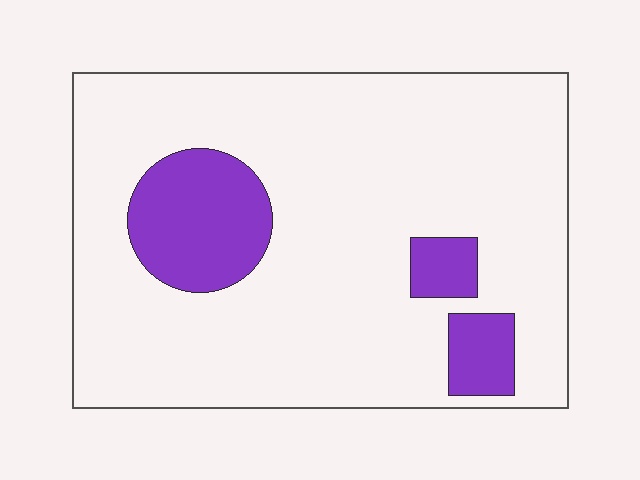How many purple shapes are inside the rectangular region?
3.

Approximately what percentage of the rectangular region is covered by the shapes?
Approximately 15%.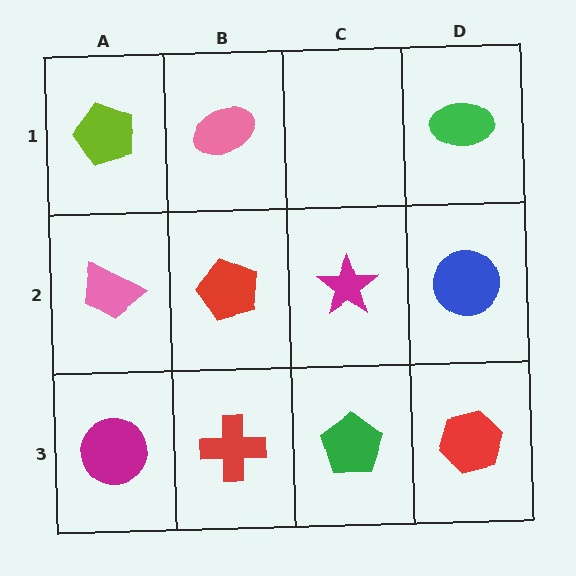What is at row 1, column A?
A lime pentagon.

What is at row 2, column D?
A blue circle.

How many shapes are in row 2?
4 shapes.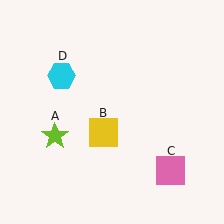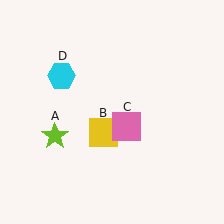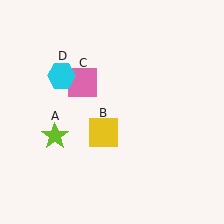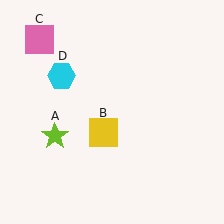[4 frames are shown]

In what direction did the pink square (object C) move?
The pink square (object C) moved up and to the left.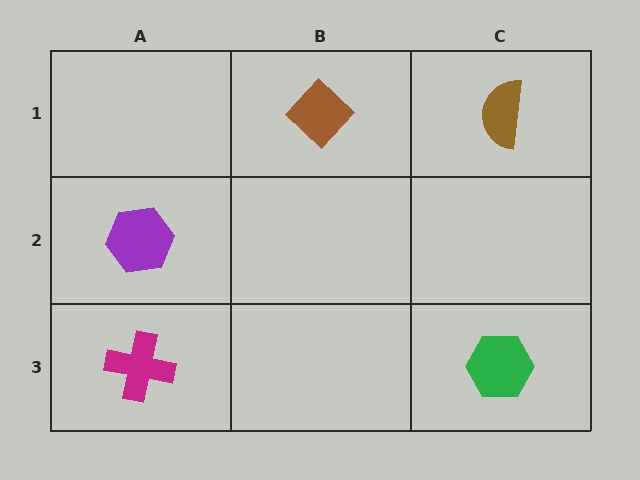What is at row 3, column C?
A green hexagon.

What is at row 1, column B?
A brown diamond.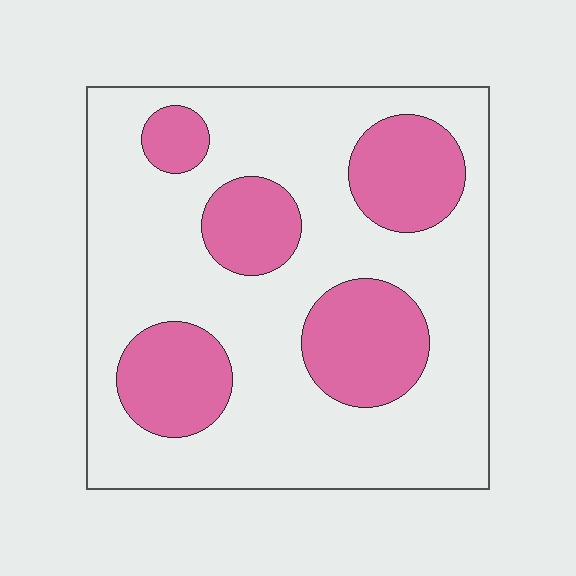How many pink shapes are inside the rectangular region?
5.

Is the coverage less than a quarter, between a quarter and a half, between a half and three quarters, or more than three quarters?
Between a quarter and a half.